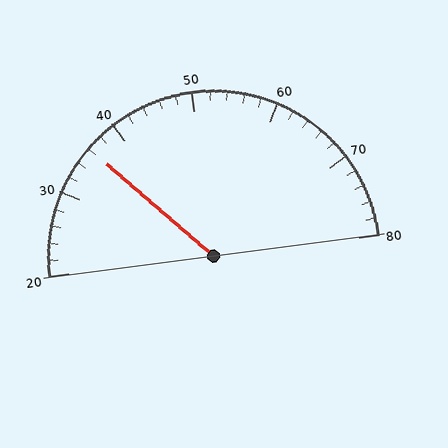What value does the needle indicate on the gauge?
The needle indicates approximately 36.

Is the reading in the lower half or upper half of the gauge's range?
The reading is in the lower half of the range (20 to 80).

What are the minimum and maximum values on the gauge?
The gauge ranges from 20 to 80.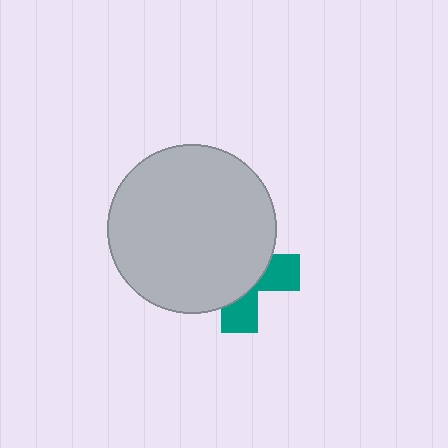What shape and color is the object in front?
The object in front is a light gray circle.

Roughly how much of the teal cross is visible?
A small part of it is visible (roughly 34%).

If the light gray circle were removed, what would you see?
You would see the complete teal cross.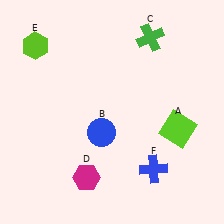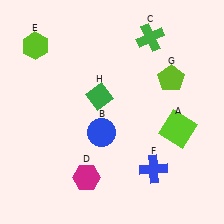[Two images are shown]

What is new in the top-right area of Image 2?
A lime pentagon (G) was added in the top-right area of Image 2.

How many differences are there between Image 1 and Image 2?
There are 2 differences between the two images.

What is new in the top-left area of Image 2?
A green diamond (H) was added in the top-left area of Image 2.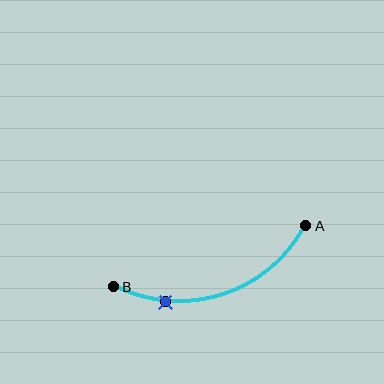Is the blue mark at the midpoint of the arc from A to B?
No. The blue mark lies on the arc but is closer to endpoint B. The arc midpoint would be at the point on the curve equidistant along the arc from both A and B.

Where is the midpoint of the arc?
The arc midpoint is the point on the curve farthest from the straight line joining A and B. It sits below that line.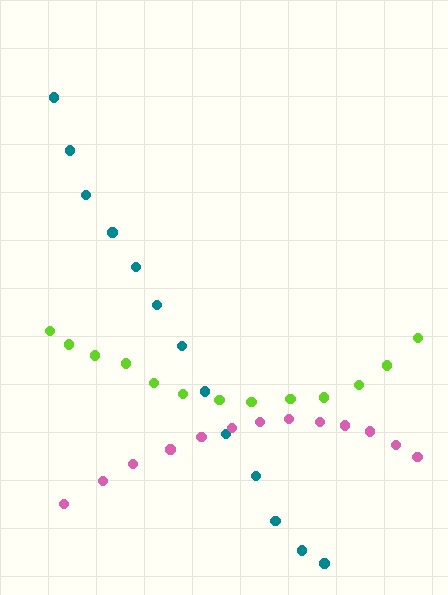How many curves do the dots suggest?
There are 3 distinct paths.